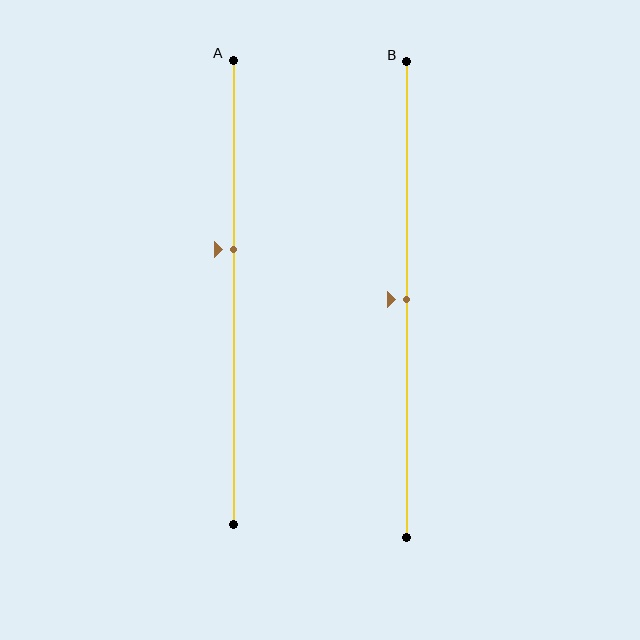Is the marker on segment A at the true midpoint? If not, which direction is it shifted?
No, the marker on segment A is shifted upward by about 9% of the segment length.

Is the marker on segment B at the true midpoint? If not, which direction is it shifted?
Yes, the marker on segment B is at the true midpoint.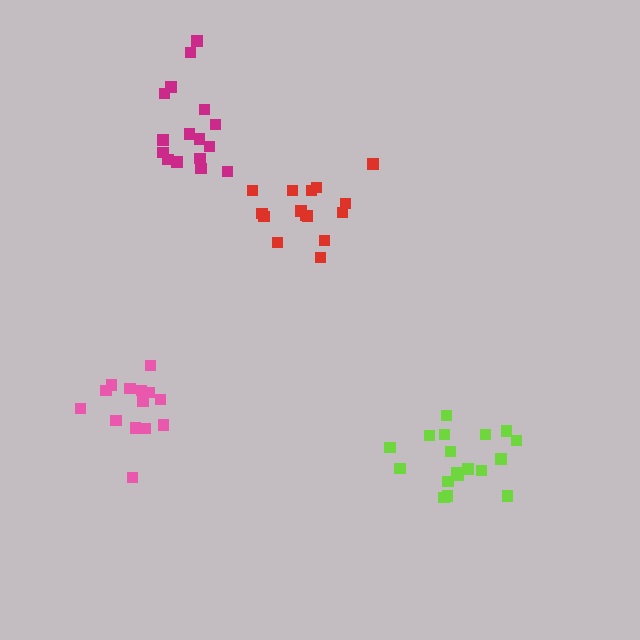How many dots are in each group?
Group 1: 14 dots, Group 2: 18 dots, Group 3: 16 dots, Group 4: 15 dots (63 total).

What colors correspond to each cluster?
The clusters are colored: pink, lime, magenta, red.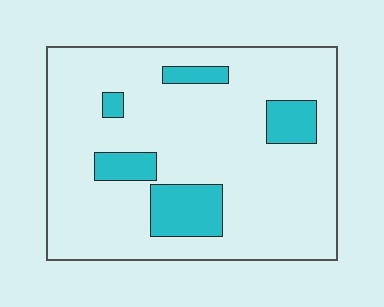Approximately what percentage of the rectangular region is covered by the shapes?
Approximately 15%.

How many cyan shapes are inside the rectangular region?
5.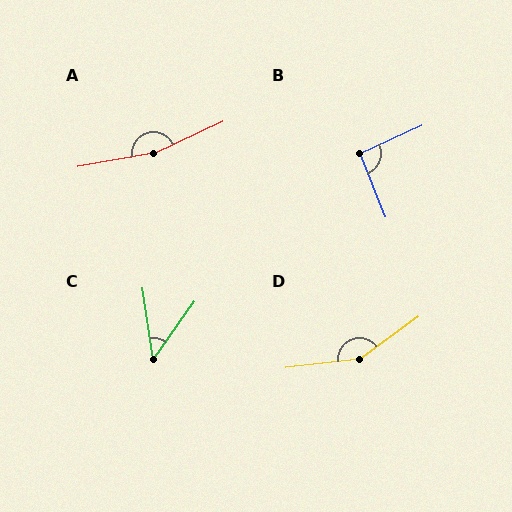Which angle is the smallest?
C, at approximately 43 degrees.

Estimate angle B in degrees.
Approximately 93 degrees.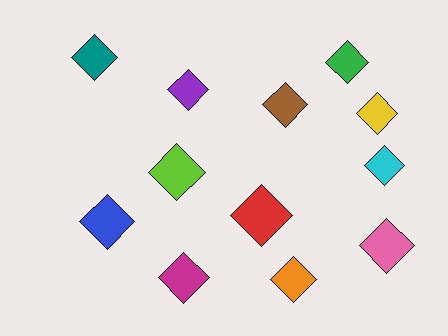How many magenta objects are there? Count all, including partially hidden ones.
There is 1 magenta object.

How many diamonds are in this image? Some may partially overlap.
There are 12 diamonds.